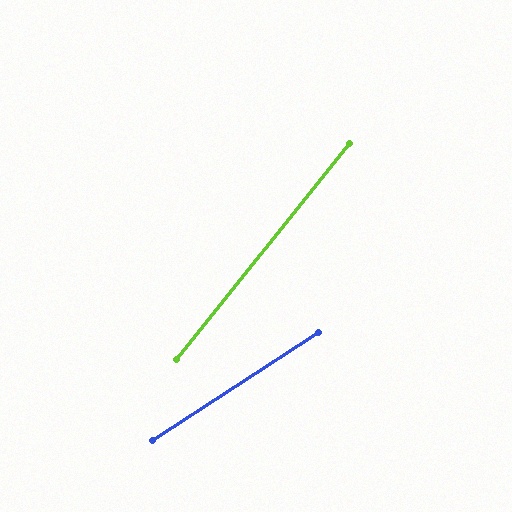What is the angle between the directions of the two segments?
Approximately 18 degrees.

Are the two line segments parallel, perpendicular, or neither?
Neither parallel nor perpendicular — they differ by about 18°.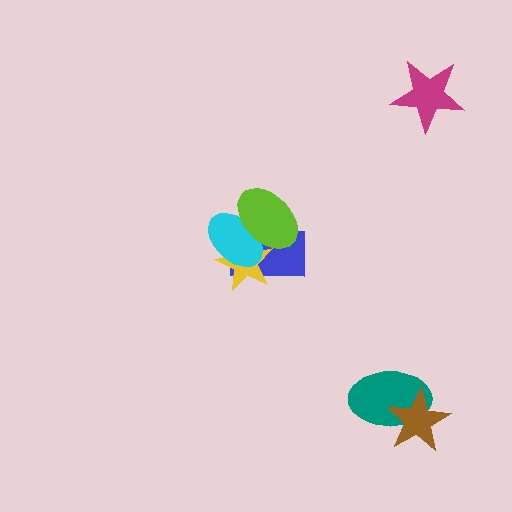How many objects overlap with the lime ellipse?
3 objects overlap with the lime ellipse.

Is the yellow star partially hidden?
Yes, it is partially covered by another shape.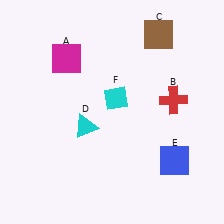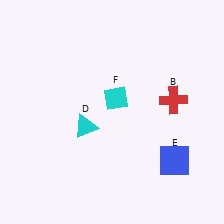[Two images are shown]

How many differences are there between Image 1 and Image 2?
There are 2 differences between the two images.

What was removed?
The magenta square (A), the brown square (C) were removed in Image 2.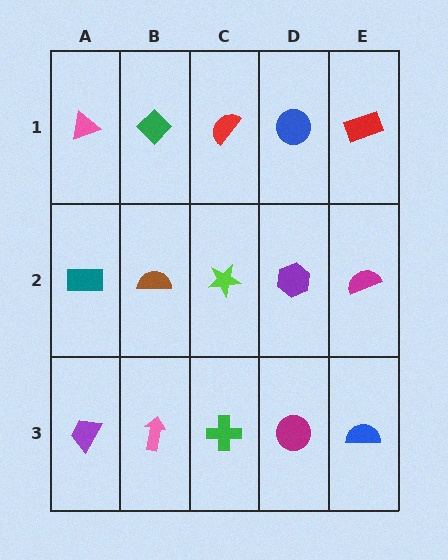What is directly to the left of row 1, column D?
A red semicircle.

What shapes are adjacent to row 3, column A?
A teal rectangle (row 2, column A), a pink arrow (row 3, column B).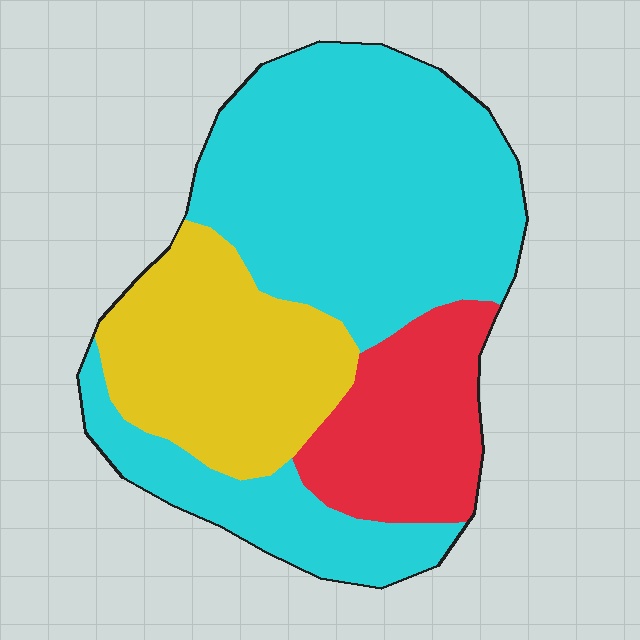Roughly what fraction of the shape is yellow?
Yellow takes up about one quarter (1/4) of the shape.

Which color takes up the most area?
Cyan, at roughly 55%.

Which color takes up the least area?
Red, at roughly 20%.